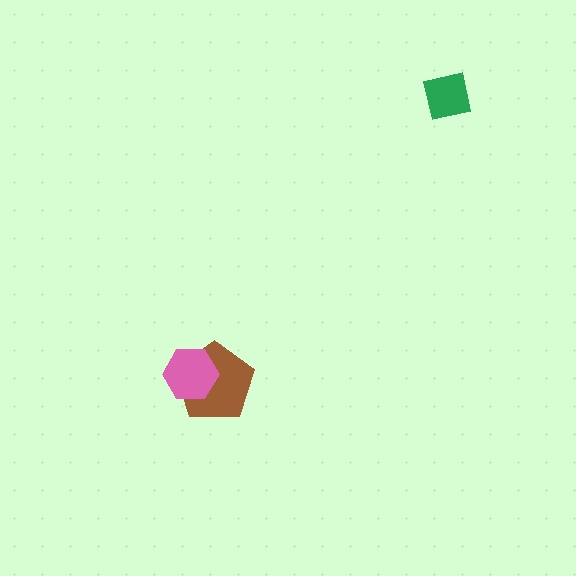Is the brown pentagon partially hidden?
Yes, it is partially covered by another shape.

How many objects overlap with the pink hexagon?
1 object overlaps with the pink hexagon.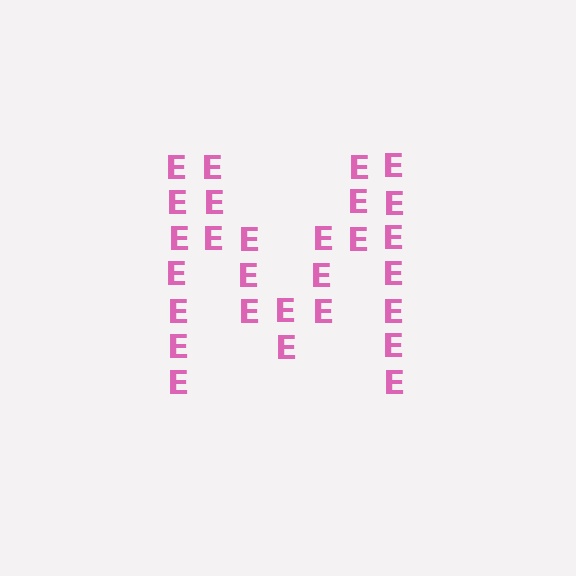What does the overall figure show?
The overall figure shows the letter M.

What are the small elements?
The small elements are letter E's.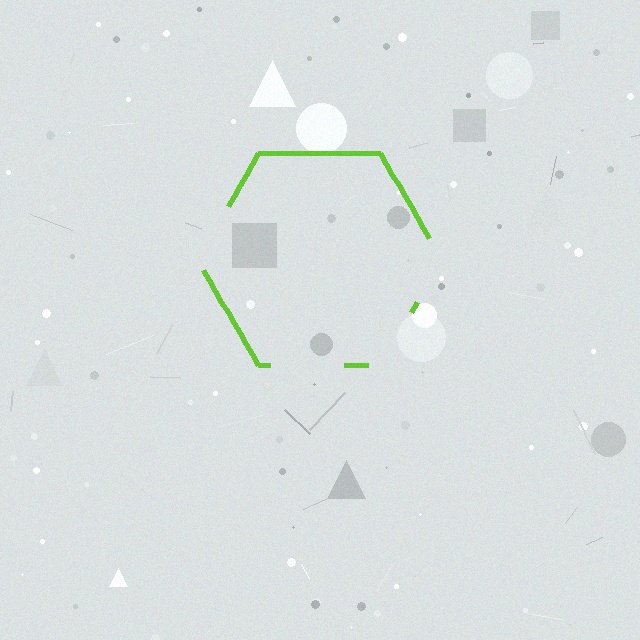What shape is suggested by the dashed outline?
The dashed outline suggests a hexagon.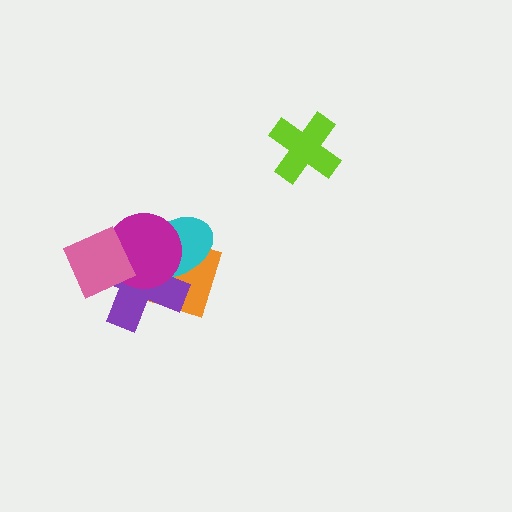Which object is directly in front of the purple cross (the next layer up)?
The magenta circle is directly in front of the purple cross.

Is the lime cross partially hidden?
No, no other shape covers it.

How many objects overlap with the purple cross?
4 objects overlap with the purple cross.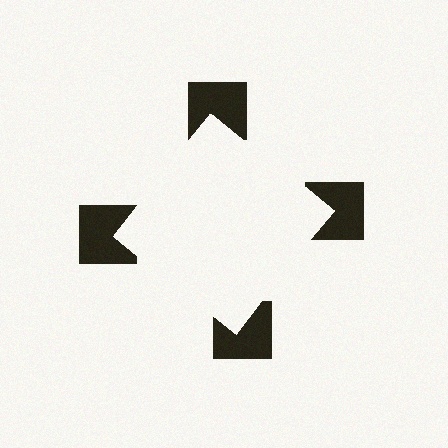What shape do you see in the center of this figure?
An illusory square — its edges are inferred from the aligned wedge cuts in the notched squares, not physically drawn.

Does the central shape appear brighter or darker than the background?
It typically appears slightly brighter than the background, even though no actual brightness change is drawn.